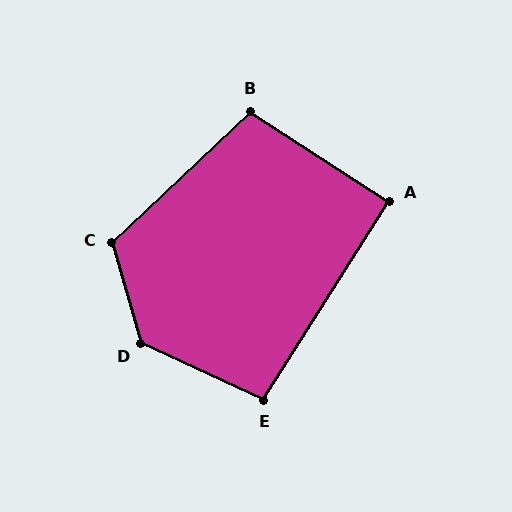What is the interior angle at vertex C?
Approximately 117 degrees (obtuse).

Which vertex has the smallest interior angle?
A, at approximately 91 degrees.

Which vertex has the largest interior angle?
D, at approximately 131 degrees.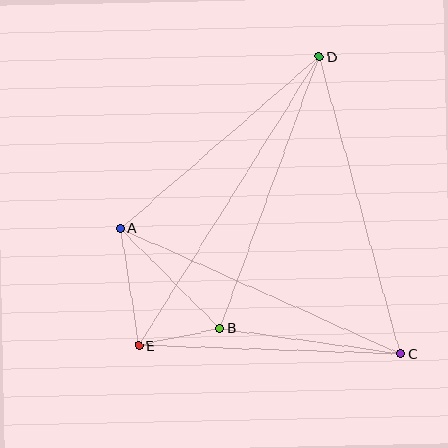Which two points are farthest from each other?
Points D and E are farthest from each other.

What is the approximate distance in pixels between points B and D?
The distance between B and D is approximately 290 pixels.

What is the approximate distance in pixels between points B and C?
The distance between B and C is approximately 183 pixels.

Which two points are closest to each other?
Points B and E are closest to each other.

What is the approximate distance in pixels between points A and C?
The distance between A and C is approximately 307 pixels.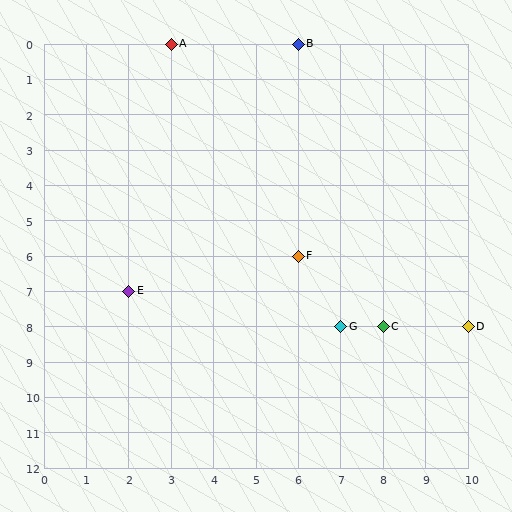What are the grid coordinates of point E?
Point E is at grid coordinates (2, 7).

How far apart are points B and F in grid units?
Points B and F are 6 rows apart.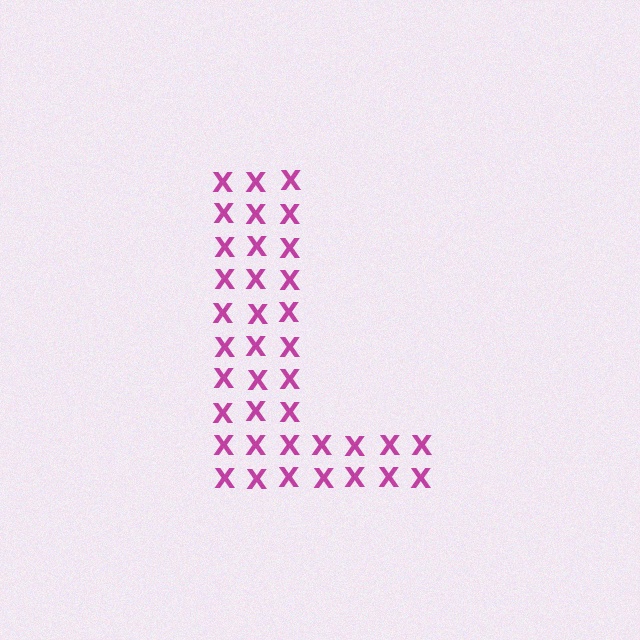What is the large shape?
The large shape is the letter L.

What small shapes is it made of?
It is made of small letter X's.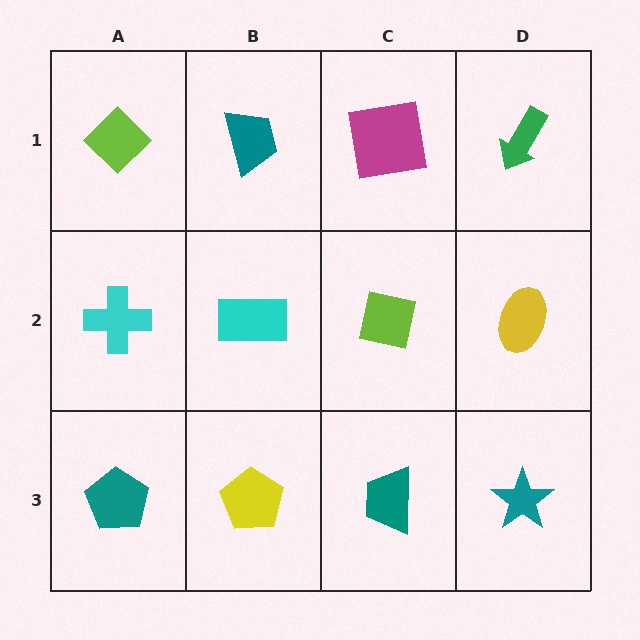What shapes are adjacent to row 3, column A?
A cyan cross (row 2, column A), a yellow pentagon (row 3, column B).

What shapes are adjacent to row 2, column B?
A teal trapezoid (row 1, column B), a yellow pentagon (row 3, column B), a cyan cross (row 2, column A), a lime square (row 2, column C).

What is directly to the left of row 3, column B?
A teal pentagon.